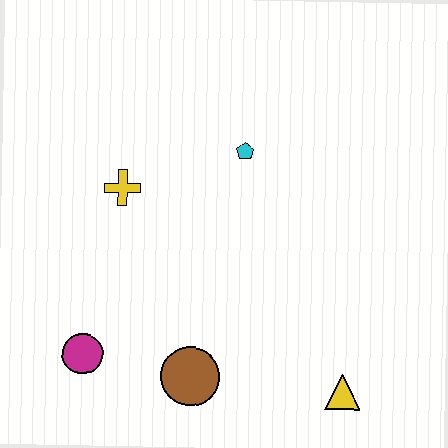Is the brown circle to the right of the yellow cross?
Yes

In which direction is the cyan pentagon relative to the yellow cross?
The cyan pentagon is to the right of the yellow cross.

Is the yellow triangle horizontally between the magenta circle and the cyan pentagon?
No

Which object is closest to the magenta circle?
The brown circle is closest to the magenta circle.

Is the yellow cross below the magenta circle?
No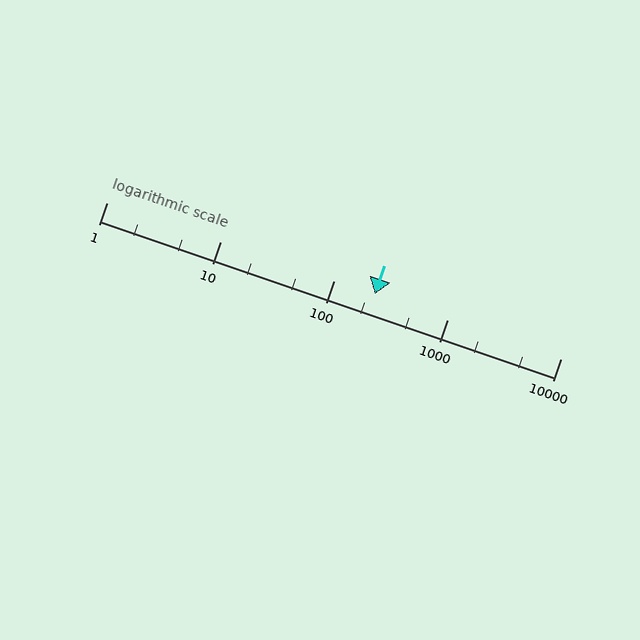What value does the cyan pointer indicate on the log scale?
The pointer indicates approximately 230.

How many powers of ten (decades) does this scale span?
The scale spans 4 decades, from 1 to 10000.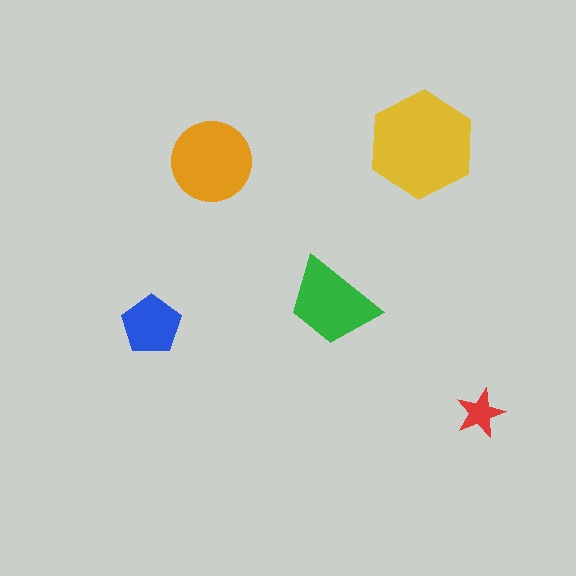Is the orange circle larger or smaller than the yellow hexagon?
Smaller.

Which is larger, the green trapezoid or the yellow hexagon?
The yellow hexagon.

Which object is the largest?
The yellow hexagon.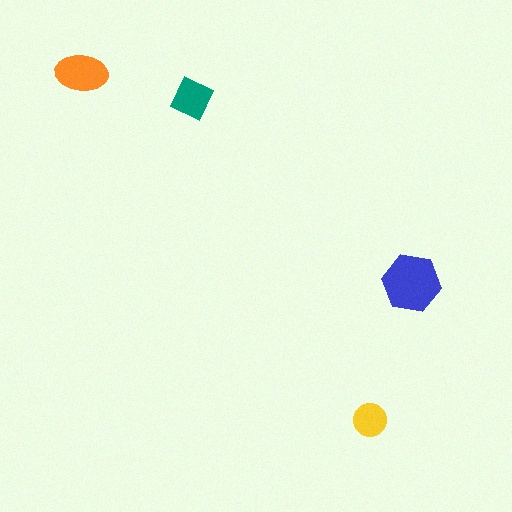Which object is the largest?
The blue hexagon.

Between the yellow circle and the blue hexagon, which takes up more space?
The blue hexagon.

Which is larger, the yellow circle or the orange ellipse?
The orange ellipse.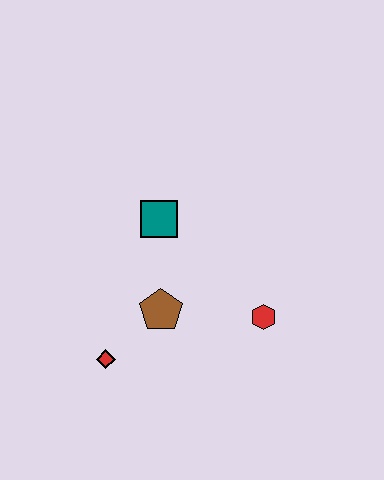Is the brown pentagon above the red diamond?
Yes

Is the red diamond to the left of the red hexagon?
Yes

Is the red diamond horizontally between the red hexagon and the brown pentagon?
No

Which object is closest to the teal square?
The brown pentagon is closest to the teal square.